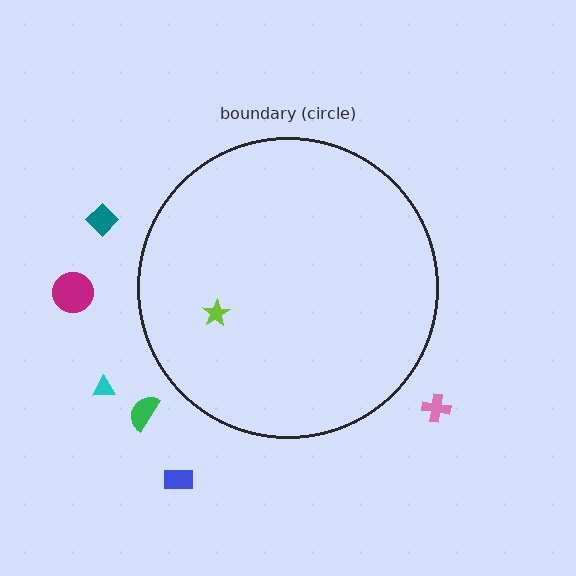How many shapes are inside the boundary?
1 inside, 6 outside.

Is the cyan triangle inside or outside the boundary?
Outside.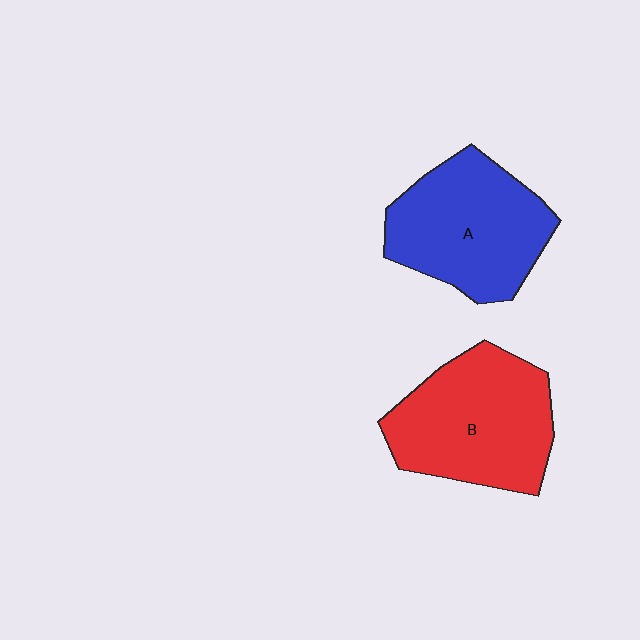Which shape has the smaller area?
Shape A (blue).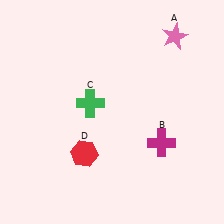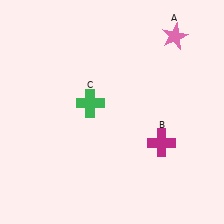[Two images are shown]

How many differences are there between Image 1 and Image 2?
There is 1 difference between the two images.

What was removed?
The red hexagon (D) was removed in Image 2.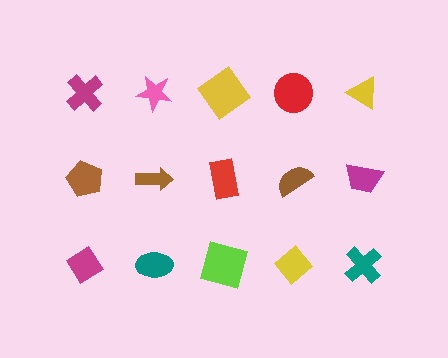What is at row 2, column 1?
A brown pentagon.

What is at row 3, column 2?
A teal ellipse.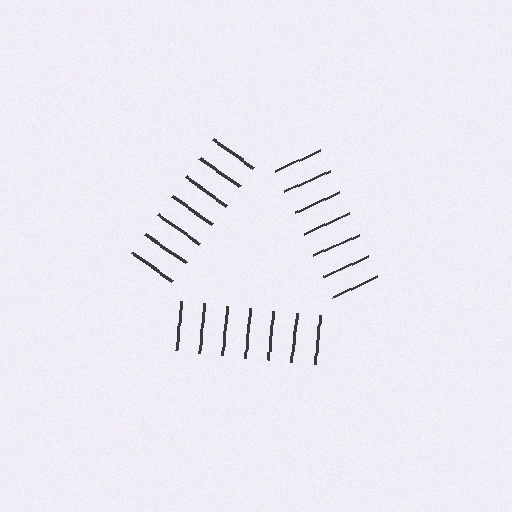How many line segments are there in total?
21 — 7 along each of the 3 edges.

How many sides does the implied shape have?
3 sides — the line-ends trace a triangle.